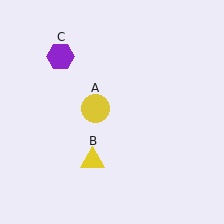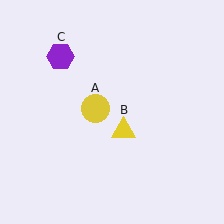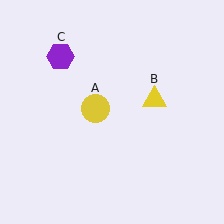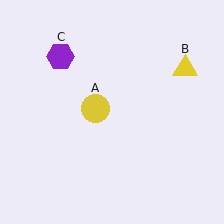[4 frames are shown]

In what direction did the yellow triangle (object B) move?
The yellow triangle (object B) moved up and to the right.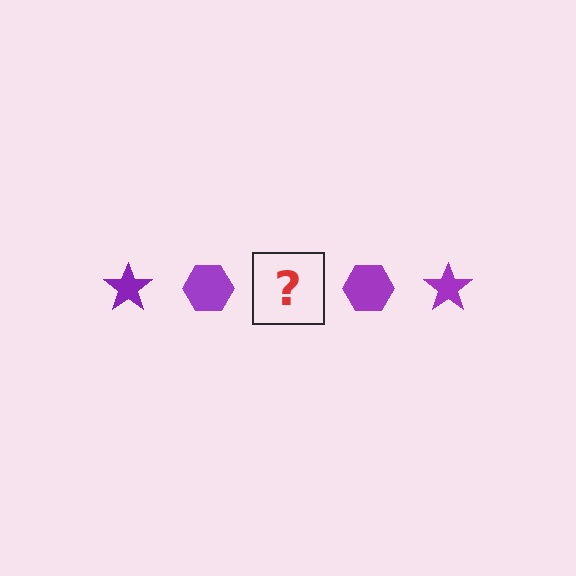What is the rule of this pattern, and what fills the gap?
The rule is that the pattern cycles through star, hexagon shapes in purple. The gap should be filled with a purple star.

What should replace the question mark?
The question mark should be replaced with a purple star.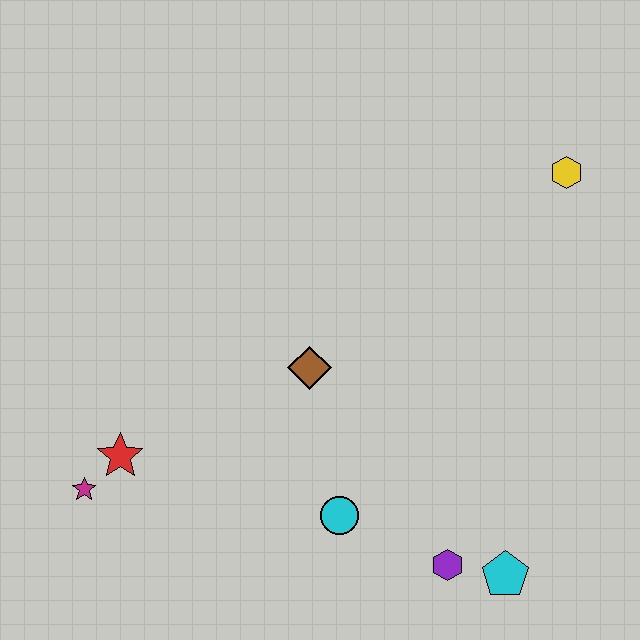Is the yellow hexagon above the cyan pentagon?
Yes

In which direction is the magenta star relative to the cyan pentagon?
The magenta star is to the left of the cyan pentagon.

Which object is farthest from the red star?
The yellow hexagon is farthest from the red star.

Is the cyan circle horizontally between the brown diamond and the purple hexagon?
Yes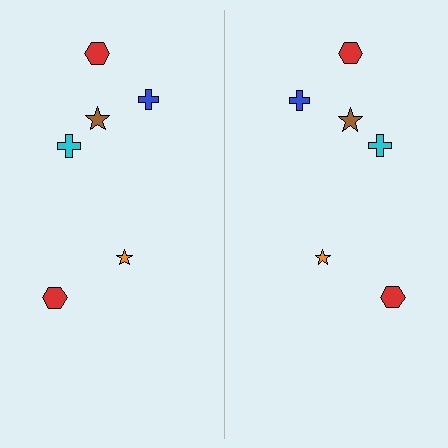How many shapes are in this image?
There are 12 shapes in this image.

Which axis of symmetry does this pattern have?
The pattern has a vertical axis of symmetry running through the center of the image.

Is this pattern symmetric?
Yes, this pattern has bilateral (reflection) symmetry.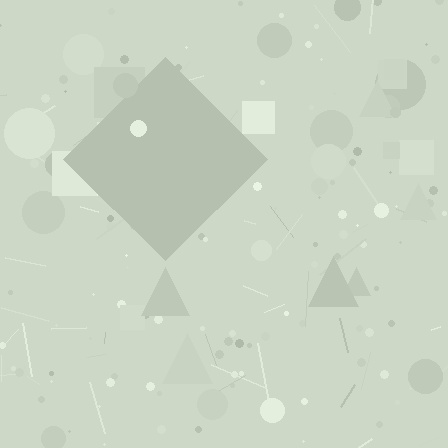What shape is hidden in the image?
A diamond is hidden in the image.